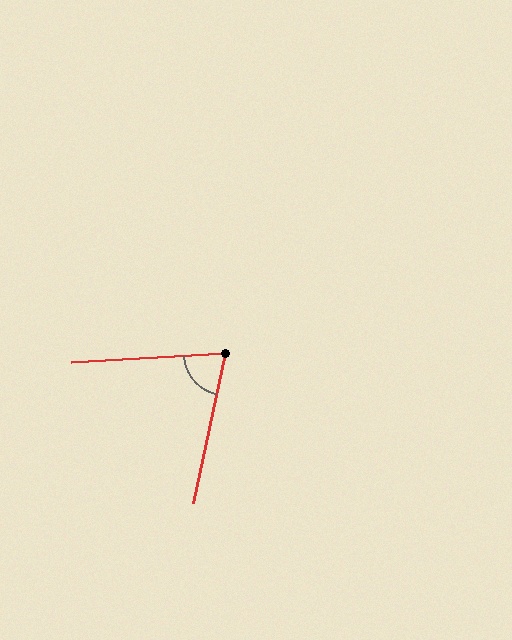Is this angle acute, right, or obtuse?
It is acute.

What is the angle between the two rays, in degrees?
Approximately 75 degrees.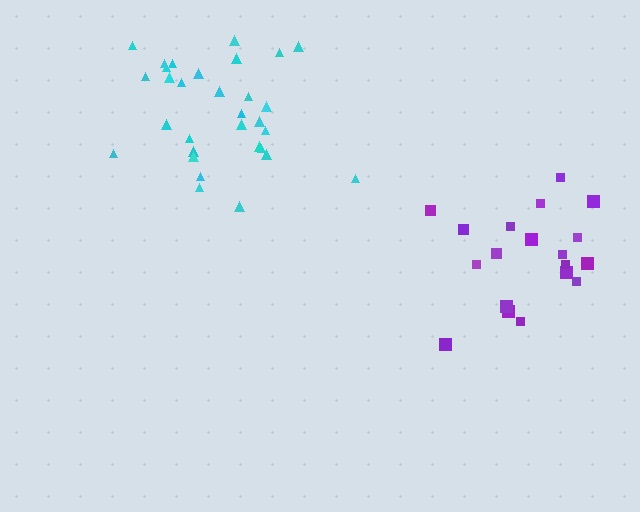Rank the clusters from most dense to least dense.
cyan, purple.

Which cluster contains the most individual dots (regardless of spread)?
Cyan (31).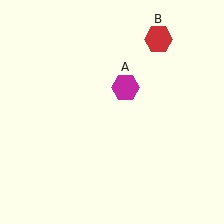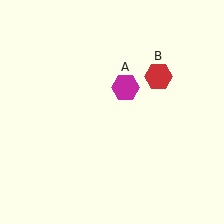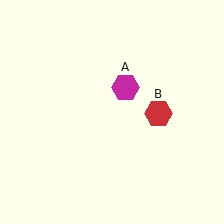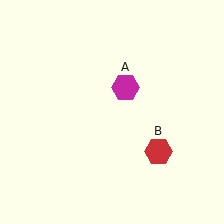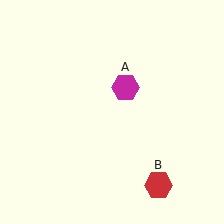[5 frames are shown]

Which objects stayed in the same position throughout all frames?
Magenta hexagon (object A) remained stationary.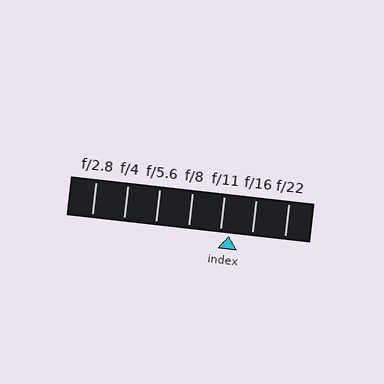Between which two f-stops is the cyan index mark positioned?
The index mark is between f/11 and f/16.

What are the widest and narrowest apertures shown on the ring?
The widest aperture shown is f/2.8 and the narrowest is f/22.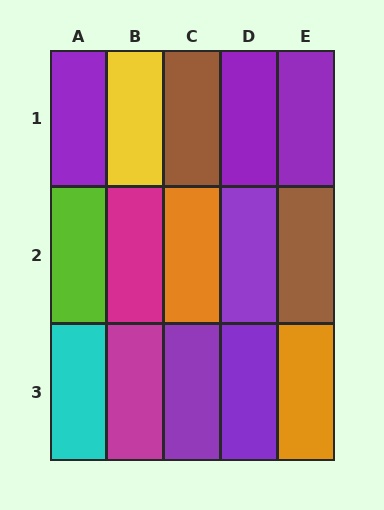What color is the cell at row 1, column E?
Purple.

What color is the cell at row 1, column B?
Yellow.